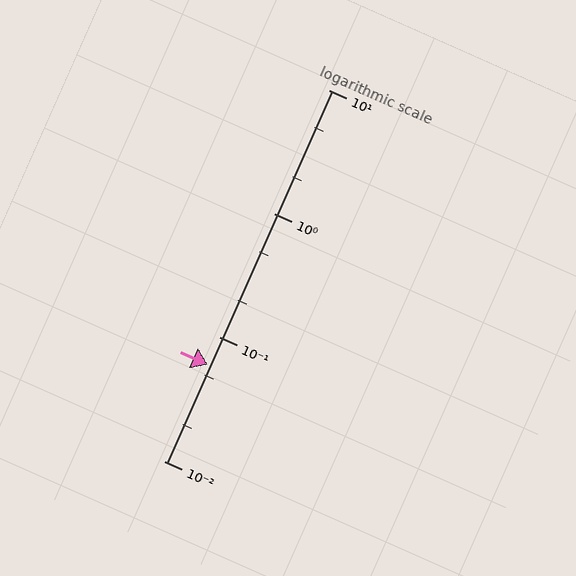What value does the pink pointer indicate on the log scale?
The pointer indicates approximately 0.06.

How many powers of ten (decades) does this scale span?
The scale spans 3 decades, from 0.01 to 10.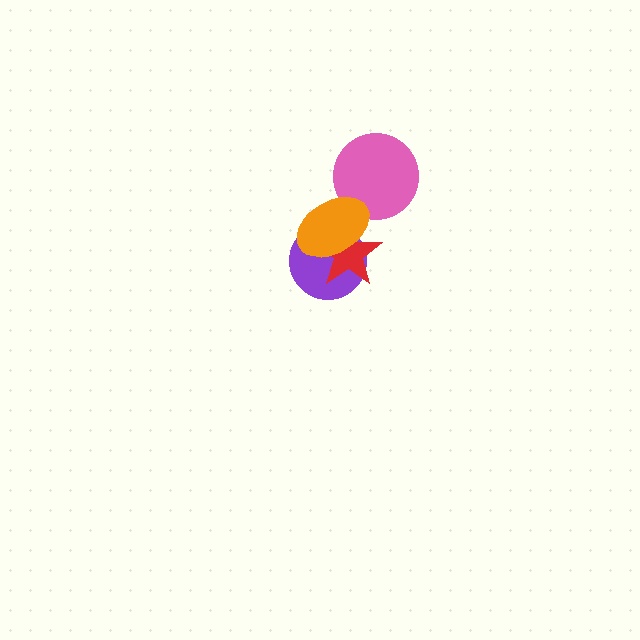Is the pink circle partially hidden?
Yes, it is partially covered by another shape.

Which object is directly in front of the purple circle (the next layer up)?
The red star is directly in front of the purple circle.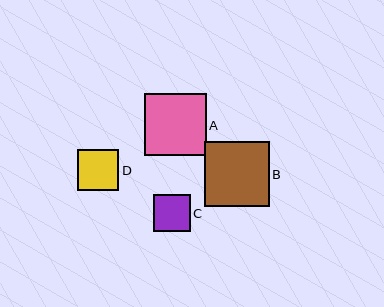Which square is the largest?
Square B is the largest with a size of approximately 65 pixels.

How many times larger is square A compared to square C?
Square A is approximately 1.7 times the size of square C.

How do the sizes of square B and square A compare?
Square B and square A are approximately the same size.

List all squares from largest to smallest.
From largest to smallest: B, A, D, C.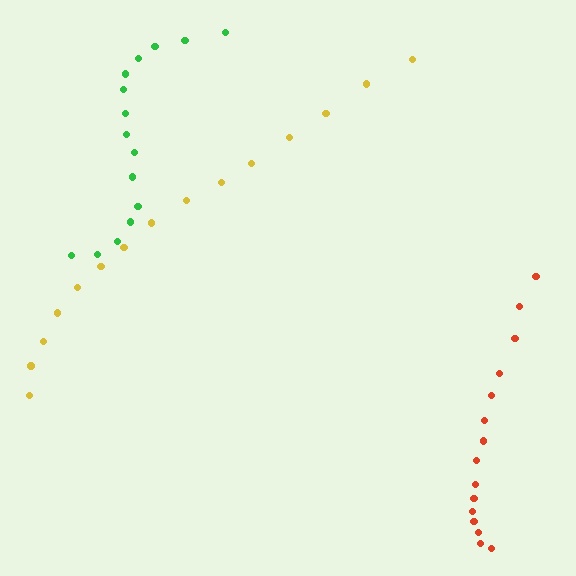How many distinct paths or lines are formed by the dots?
There are 3 distinct paths.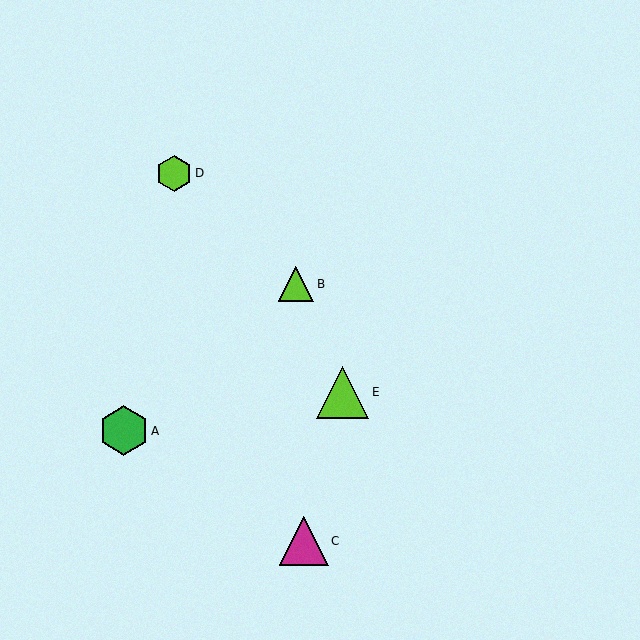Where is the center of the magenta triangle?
The center of the magenta triangle is at (304, 541).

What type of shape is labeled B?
Shape B is a lime triangle.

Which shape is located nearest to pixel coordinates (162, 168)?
The lime hexagon (labeled D) at (174, 173) is nearest to that location.